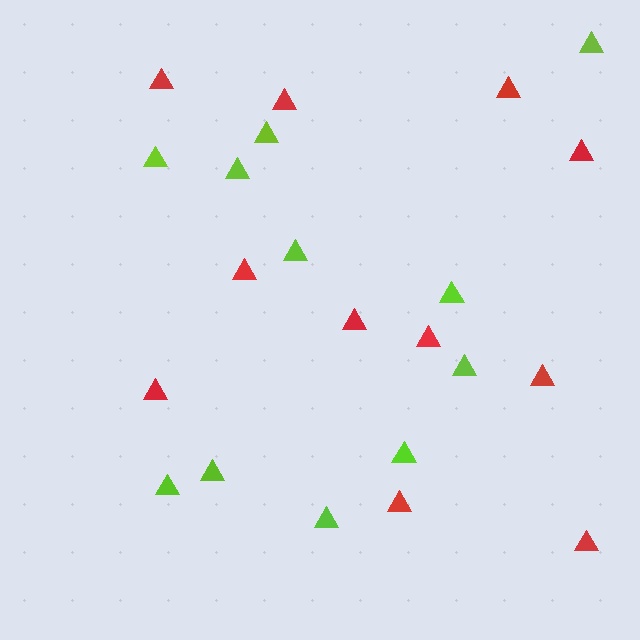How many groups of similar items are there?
There are 2 groups: one group of red triangles (11) and one group of lime triangles (11).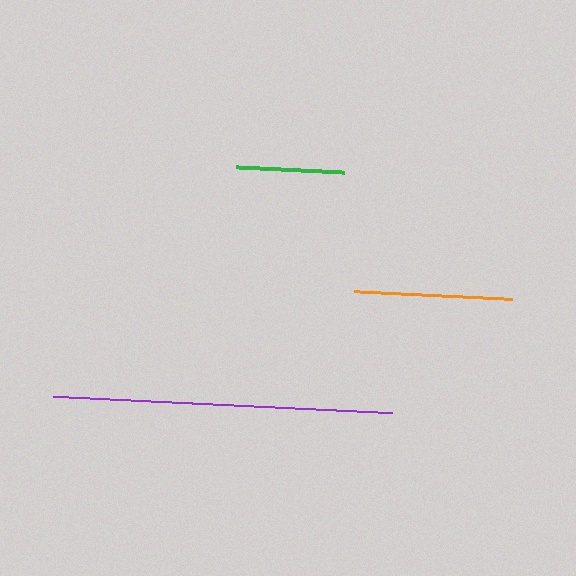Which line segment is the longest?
The purple line is the longest at approximately 339 pixels.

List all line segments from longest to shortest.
From longest to shortest: purple, orange, green.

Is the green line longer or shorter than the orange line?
The orange line is longer than the green line.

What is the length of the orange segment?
The orange segment is approximately 158 pixels long.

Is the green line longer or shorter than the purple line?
The purple line is longer than the green line.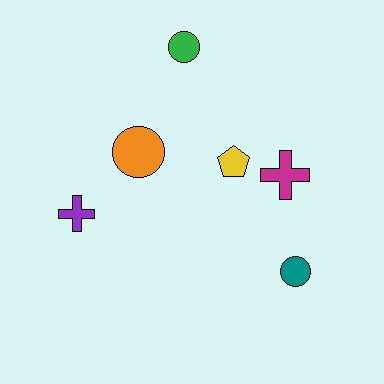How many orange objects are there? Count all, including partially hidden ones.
There is 1 orange object.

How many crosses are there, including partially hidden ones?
There are 2 crosses.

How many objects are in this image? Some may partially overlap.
There are 6 objects.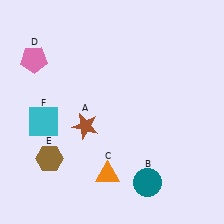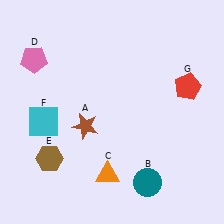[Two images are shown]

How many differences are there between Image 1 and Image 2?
There is 1 difference between the two images.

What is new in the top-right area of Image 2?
A red pentagon (G) was added in the top-right area of Image 2.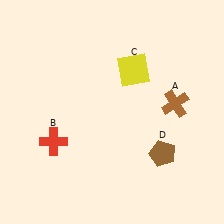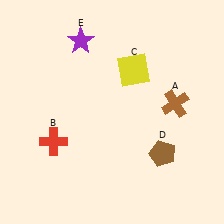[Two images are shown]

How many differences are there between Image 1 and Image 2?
There is 1 difference between the two images.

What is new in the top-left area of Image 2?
A purple star (E) was added in the top-left area of Image 2.